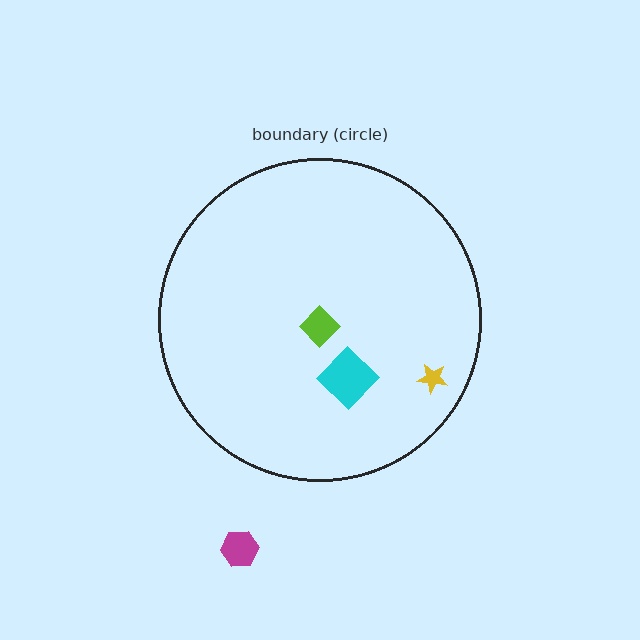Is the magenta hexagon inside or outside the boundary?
Outside.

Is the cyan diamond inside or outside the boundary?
Inside.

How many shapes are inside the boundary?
3 inside, 1 outside.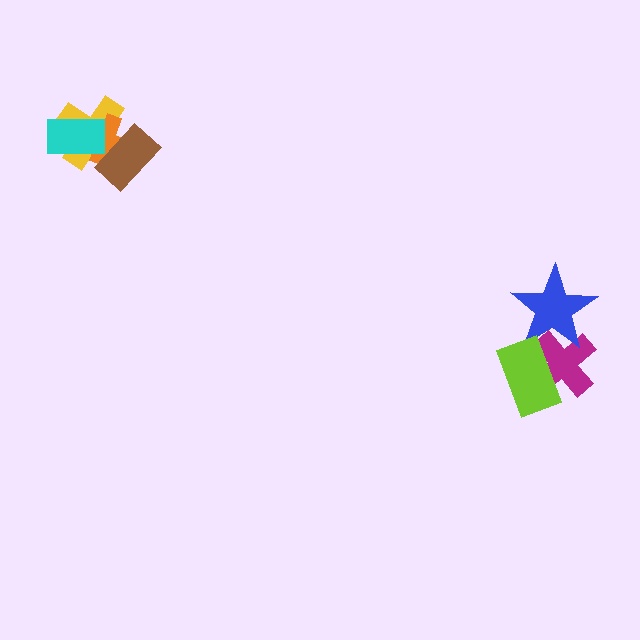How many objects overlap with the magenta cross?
2 objects overlap with the magenta cross.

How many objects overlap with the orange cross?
3 objects overlap with the orange cross.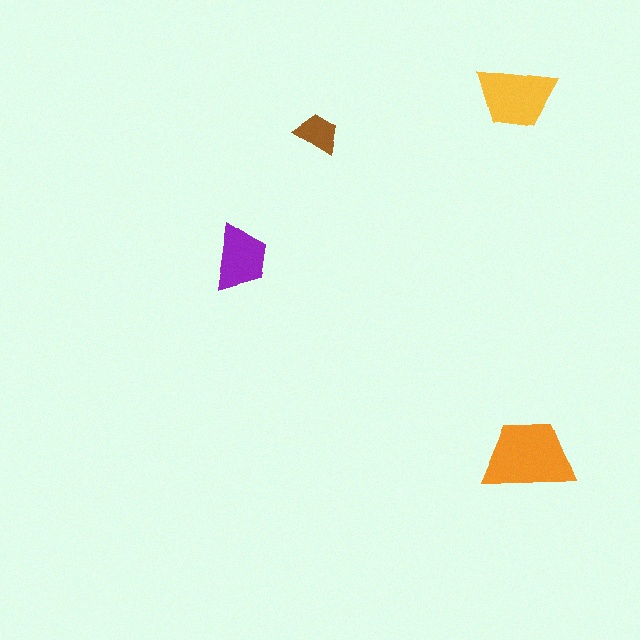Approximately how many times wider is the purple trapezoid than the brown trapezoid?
About 1.5 times wider.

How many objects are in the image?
There are 4 objects in the image.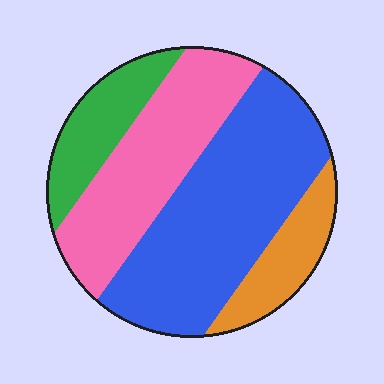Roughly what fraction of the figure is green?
Green covers roughly 15% of the figure.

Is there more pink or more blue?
Blue.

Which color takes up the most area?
Blue, at roughly 45%.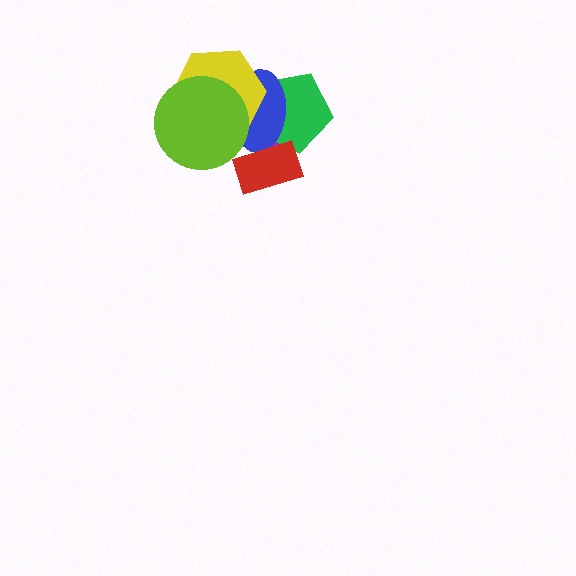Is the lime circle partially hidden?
No, no other shape covers it.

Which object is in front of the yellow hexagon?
The lime circle is in front of the yellow hexagon.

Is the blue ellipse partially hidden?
Yes, it is partially covered by another shape.